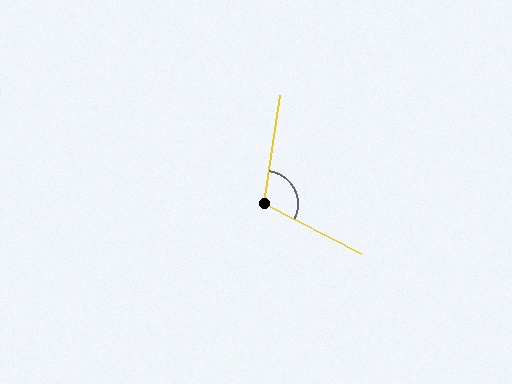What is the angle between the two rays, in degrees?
Approximately 109 degrees.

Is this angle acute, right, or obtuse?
It is obtuse.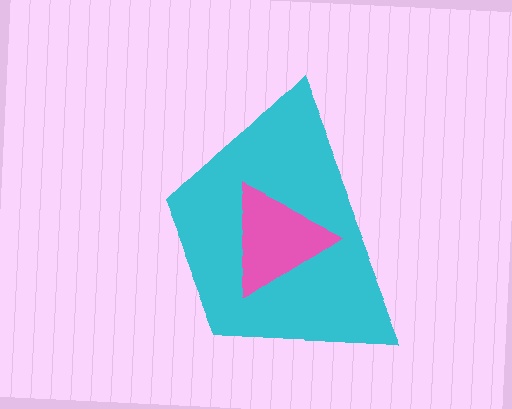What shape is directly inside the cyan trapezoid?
The pink triangle.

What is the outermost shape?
The cyan trapezoid.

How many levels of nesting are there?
2.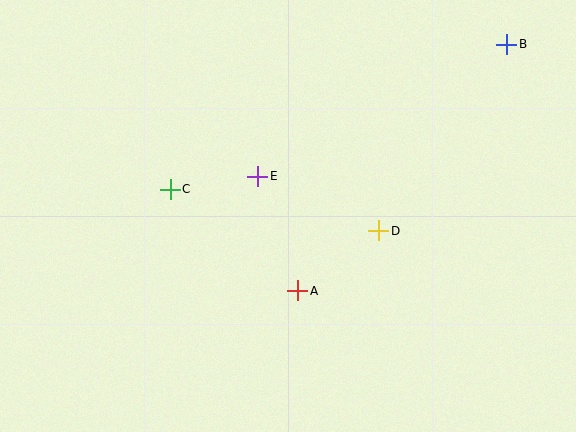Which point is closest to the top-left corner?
Point C is closest to the top-left corner.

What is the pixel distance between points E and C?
The distance between E and C is 88 pixels.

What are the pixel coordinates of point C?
Point C is at (170, 189).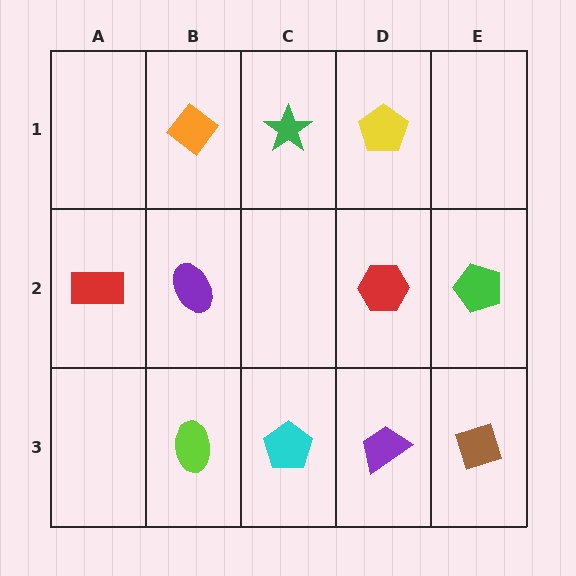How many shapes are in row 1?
3 shapes.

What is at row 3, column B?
A lime ellipse.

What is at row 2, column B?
A purple ellipse.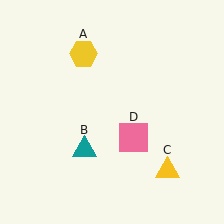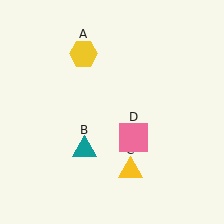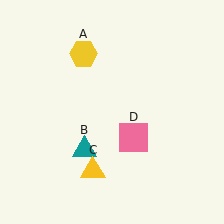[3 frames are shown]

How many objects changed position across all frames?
1 object changed position: yellow triangle (object C).